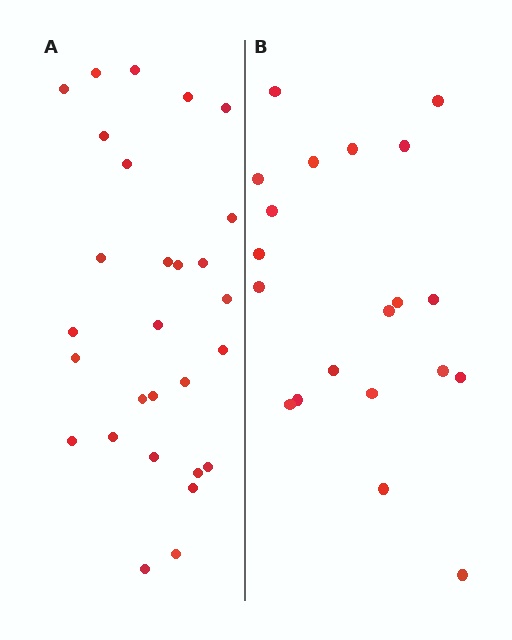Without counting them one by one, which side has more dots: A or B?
Region A (the left region) has more dots.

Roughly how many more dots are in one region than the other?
Region A has roughly 8 or so more dots than region B.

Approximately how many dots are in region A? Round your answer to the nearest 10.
About 30 dots. (The exact count is 28, which rounds to 30.)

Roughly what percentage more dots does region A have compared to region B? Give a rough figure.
About 40% more.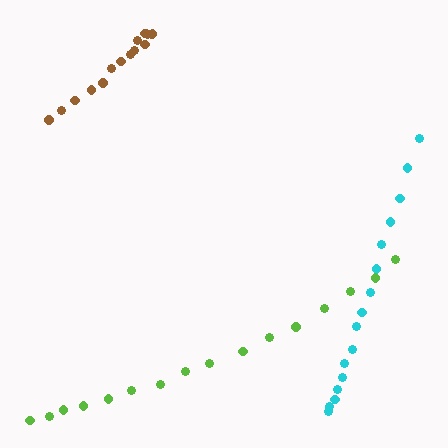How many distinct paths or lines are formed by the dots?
There are 3 distinct paths.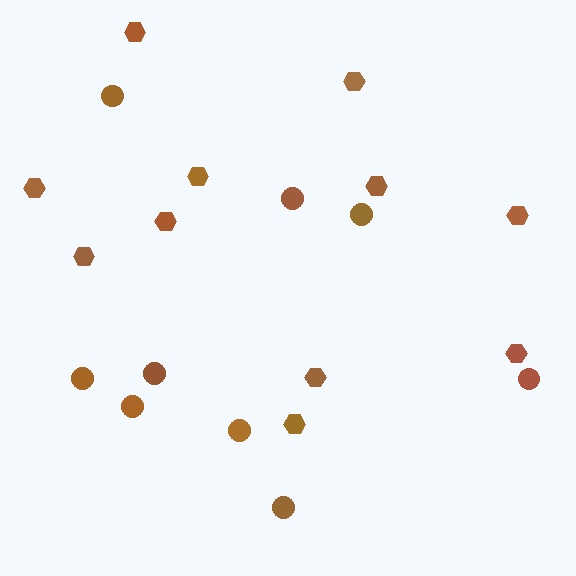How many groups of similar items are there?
There are 2 groups: one group of circles (9) and one group of hexagons (11).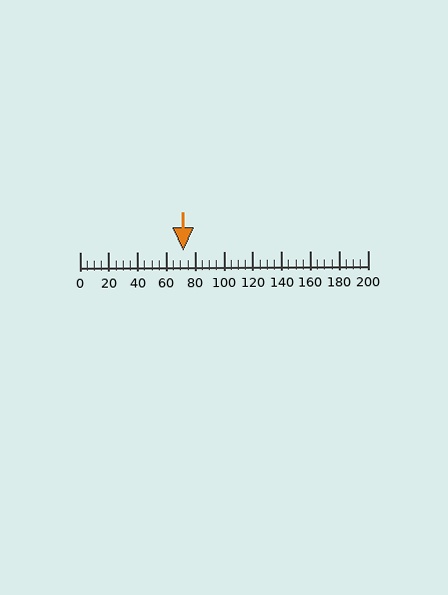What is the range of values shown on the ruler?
The ruler shows values from 0 to 200.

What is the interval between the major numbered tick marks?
The major tick marks are spaced 20 units apart.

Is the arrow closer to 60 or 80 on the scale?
The arrow is closer to 80.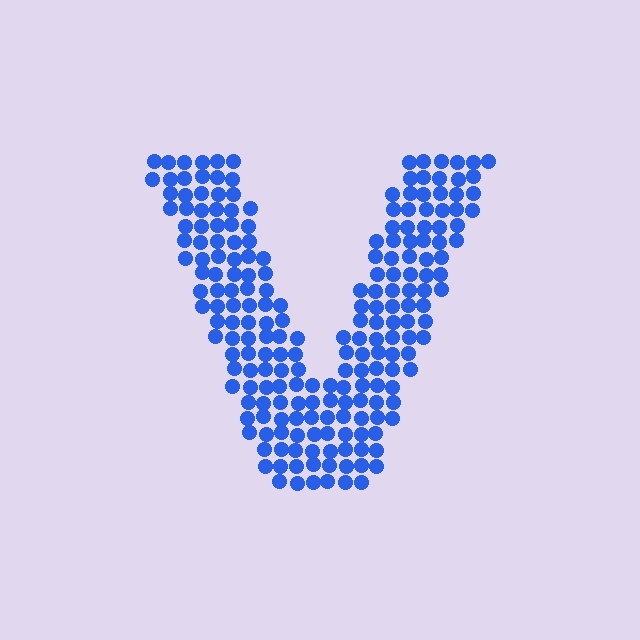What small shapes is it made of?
It is made of small circles.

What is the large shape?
The large shape is the letter V.